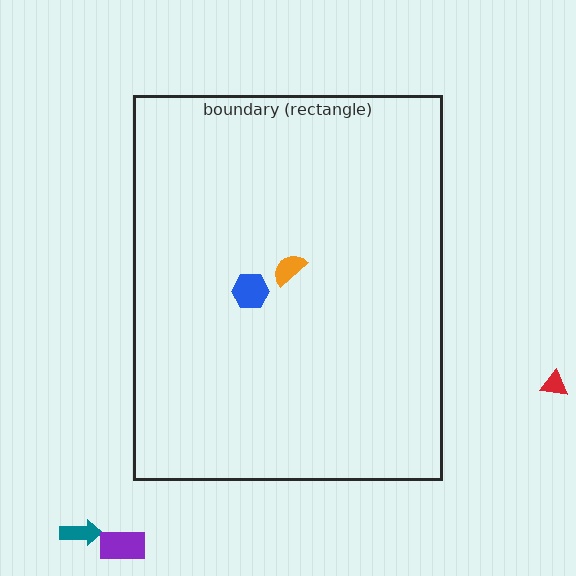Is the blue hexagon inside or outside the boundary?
Inside.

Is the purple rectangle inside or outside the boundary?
Outside.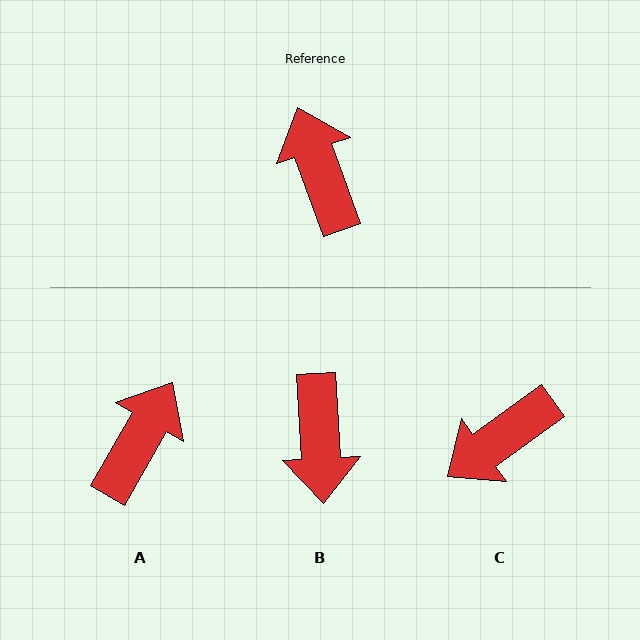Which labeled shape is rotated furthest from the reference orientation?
B, about 163 degrees away.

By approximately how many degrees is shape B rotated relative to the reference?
Approximately 163 degrees counter-clockwise.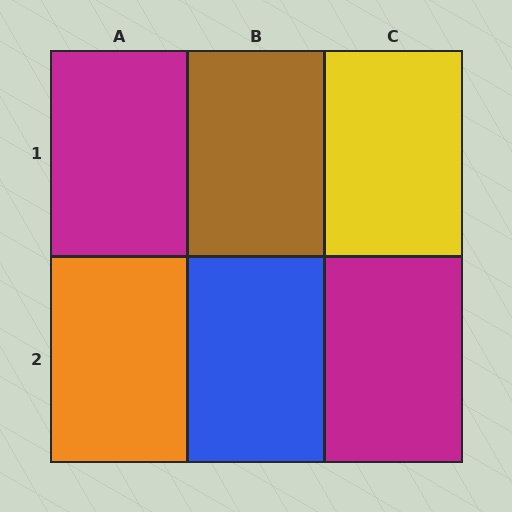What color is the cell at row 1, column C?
Yellow.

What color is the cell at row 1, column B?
Brown.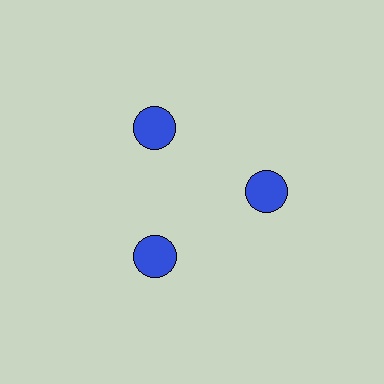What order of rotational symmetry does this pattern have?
This pattern has 3-fold rotational symmetry.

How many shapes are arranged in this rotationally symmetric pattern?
There are 3 shapes, arranged in 3 groups of 1.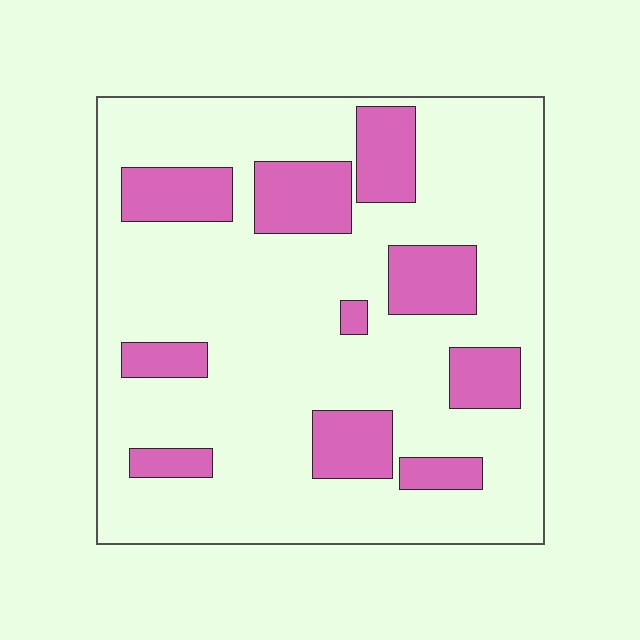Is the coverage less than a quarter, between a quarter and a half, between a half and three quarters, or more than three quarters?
Less than a quarter.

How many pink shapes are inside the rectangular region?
10.